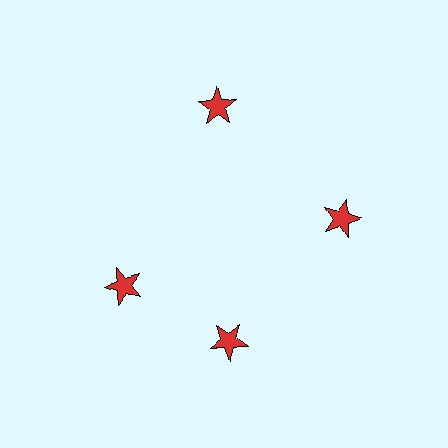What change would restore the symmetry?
The symmetry would be restored by rotating it back into even spacing with its neighbors so that all 4 stars sit at equal angles and equal distance from the center.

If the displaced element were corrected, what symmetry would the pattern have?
It would have 4-fold rotational symmetry — the pattern would map onto itself every 90 degrees.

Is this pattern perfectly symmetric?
No. The 4 red stars are arranged in a ring, but one element near the 9 o'clock position is rotated out of alignment along the ring, breaking the 4-fold rotational symmetry.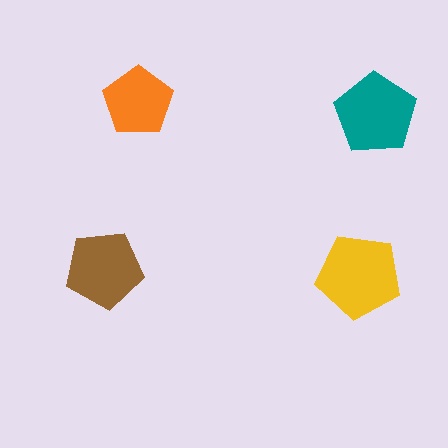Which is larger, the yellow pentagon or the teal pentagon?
The yellow one.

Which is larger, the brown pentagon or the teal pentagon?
The teal one.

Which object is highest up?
The orange pentagon is topmost.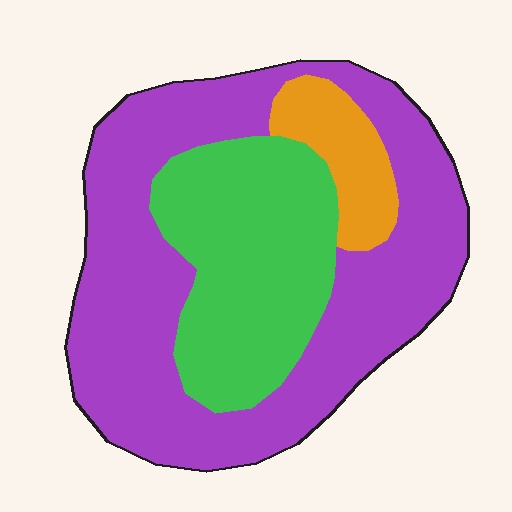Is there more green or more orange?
Green.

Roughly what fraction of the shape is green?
Green takes up between a quarter and a half of the shape.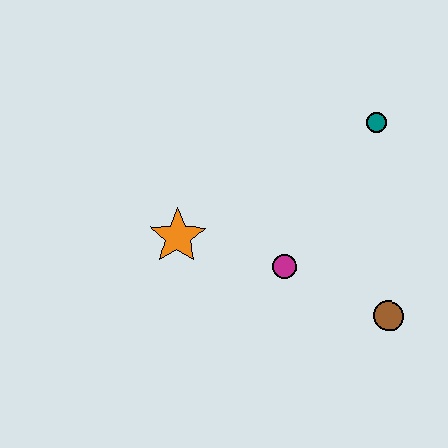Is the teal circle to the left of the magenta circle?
No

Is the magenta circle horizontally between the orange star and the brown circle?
Yes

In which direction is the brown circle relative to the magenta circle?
The brown circle is to the right of the magenta circle.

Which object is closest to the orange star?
The magenta circle is closest to the orange star.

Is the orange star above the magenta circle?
Yes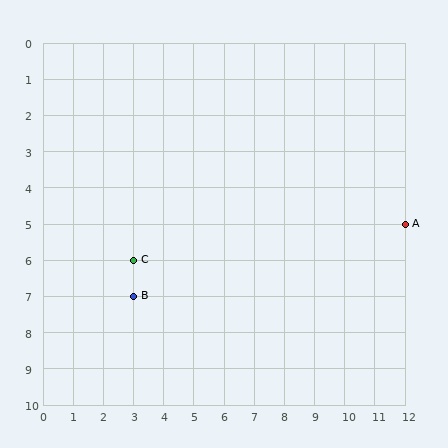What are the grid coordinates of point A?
Point A is at grid coordinates (12, 5).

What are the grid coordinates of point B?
Point B is at grid coordinates (3, 7).